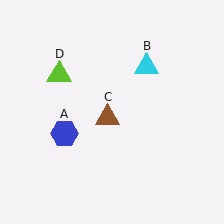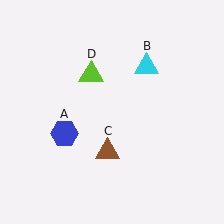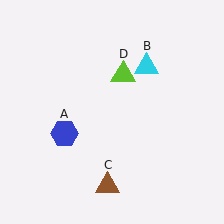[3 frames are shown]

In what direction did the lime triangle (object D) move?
The lime triangle (object D) moved right.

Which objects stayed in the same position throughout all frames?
Blue hexagon (object A) and cyan triangle (object B) remained stationary.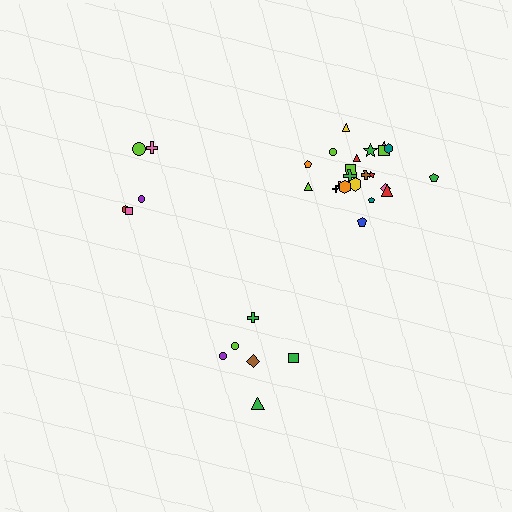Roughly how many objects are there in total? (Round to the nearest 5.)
Roughly 35 objects in total.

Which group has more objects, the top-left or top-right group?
The top-right group.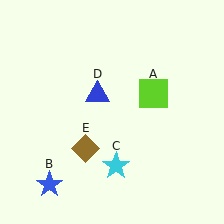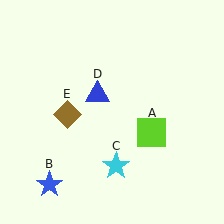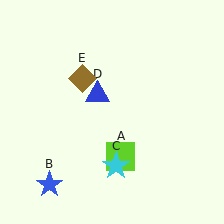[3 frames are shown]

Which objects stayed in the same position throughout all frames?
Blue star (object B) and cyan star (object C) and blue triangle (object D) remained stationary.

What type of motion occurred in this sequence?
The lime square (object A), brown diamond (object E) rotated clockwise around the center of the scene.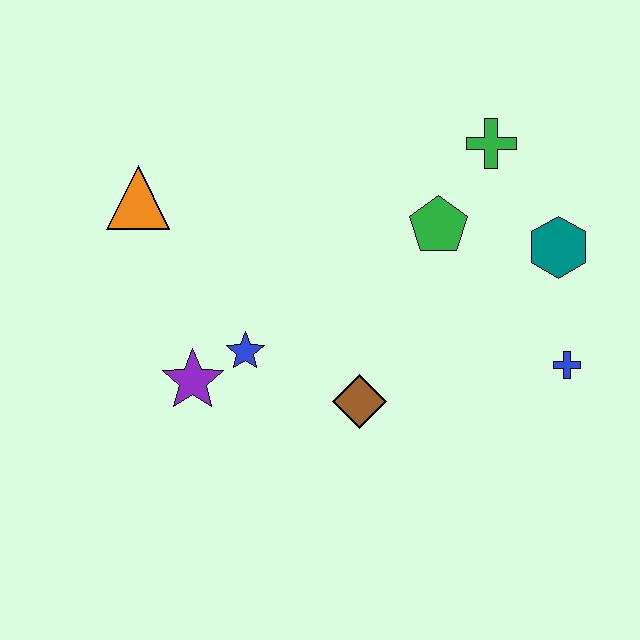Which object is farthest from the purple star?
The teal hexagon is farthest from the purple star.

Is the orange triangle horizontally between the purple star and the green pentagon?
No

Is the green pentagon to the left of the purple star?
No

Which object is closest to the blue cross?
The teal hexagon is closest to the blue cross.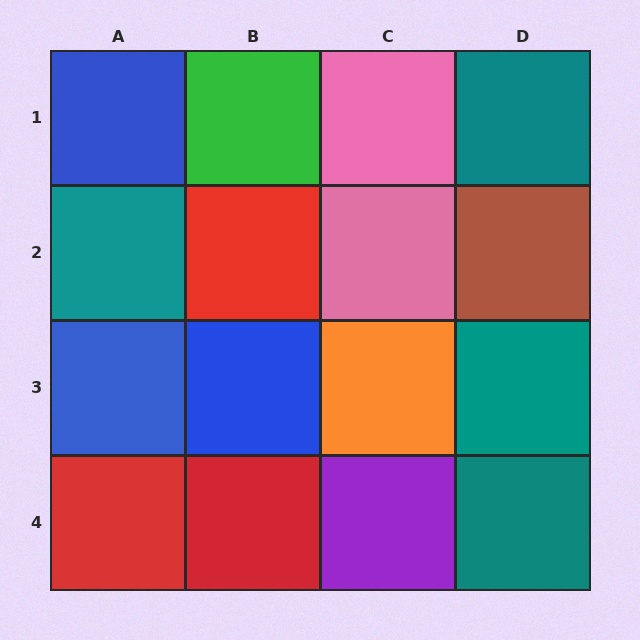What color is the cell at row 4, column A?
Red.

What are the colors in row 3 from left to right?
Blue, blue, orange, teal.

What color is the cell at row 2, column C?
Pink.